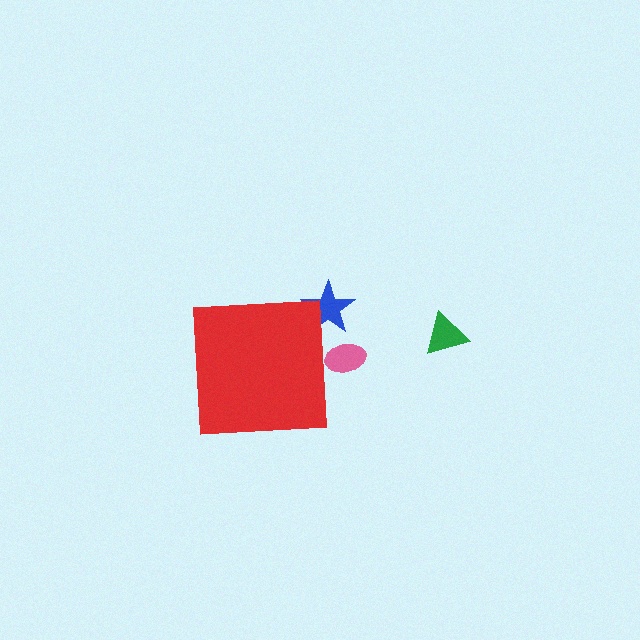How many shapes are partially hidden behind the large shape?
2 shapes are partially hidden.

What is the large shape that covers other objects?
A red square.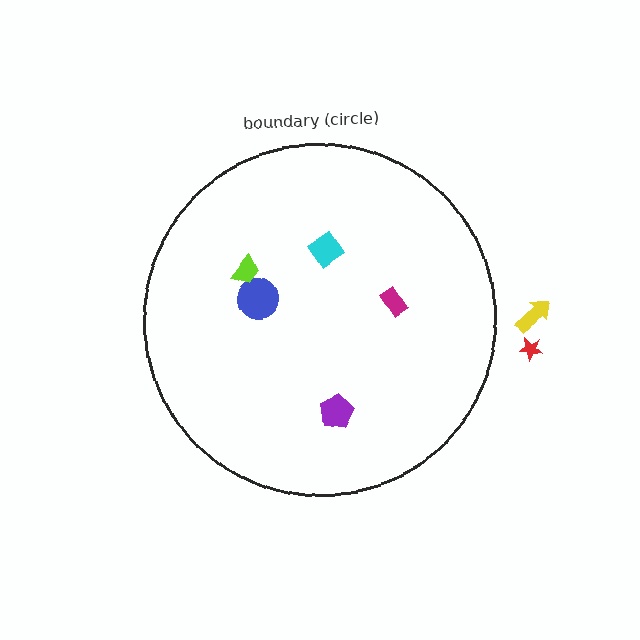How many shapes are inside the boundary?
5 inside, 2 outside.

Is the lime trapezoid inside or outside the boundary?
Inside.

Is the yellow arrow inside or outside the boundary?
Outside.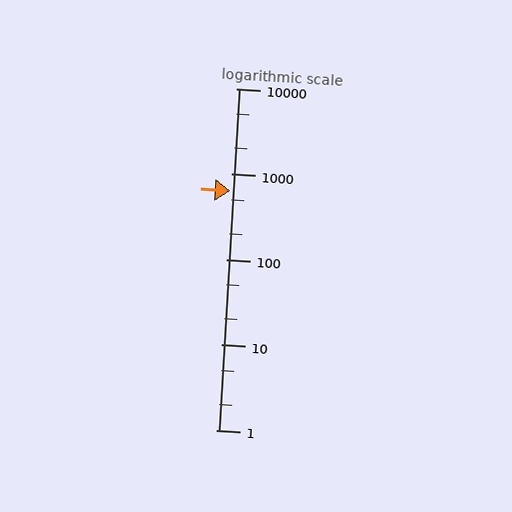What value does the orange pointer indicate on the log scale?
The pointer indicates approximately 640.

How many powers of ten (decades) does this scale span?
The scale spans 4 decades, from 1 to 10000.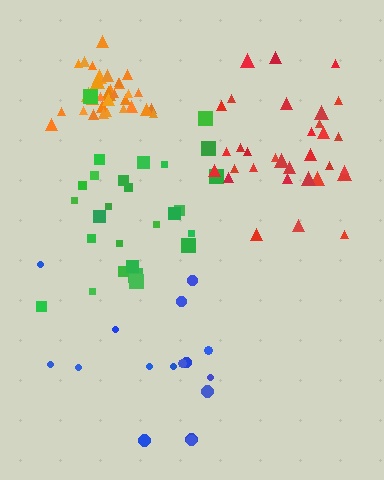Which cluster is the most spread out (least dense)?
Blue.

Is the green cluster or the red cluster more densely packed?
Red.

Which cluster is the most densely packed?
Orange.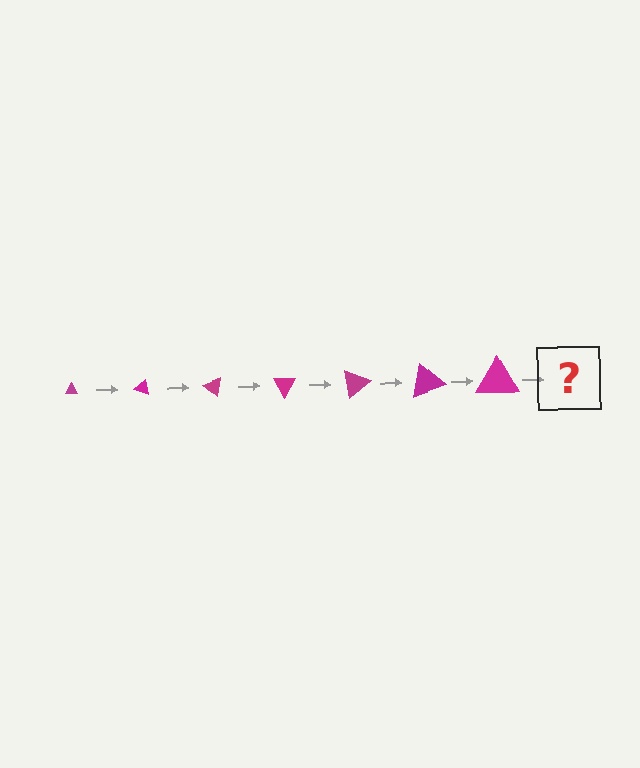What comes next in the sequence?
The next element should be a triangle, larger than the previous one and rotated 140 degrees from the start.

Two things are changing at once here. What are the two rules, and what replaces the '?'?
The two rules are that the triangle grows larger each step and it rotates 20 degrees each step. The '?' should be a triangle, larger than the previous one and rotated 140 degrees from the start.